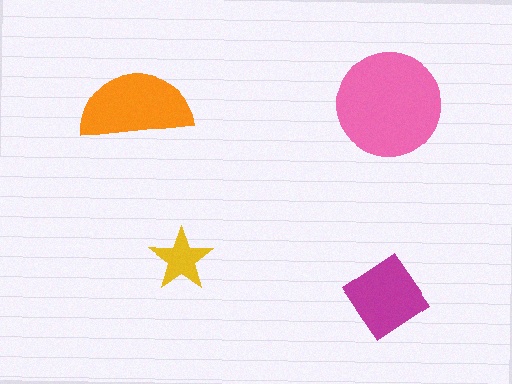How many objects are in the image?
There are 4 objects in the image.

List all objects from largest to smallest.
The pink circle, the orange semicircle, the magenta diamond, the yellow star.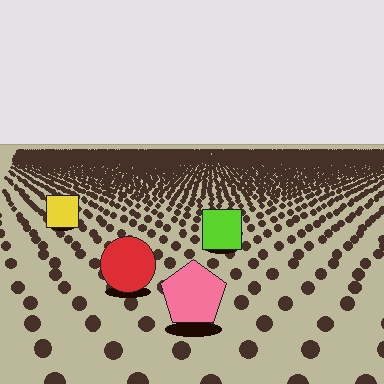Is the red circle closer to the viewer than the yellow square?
Yes. The red circle is closer — you can tell from the texture gradient: the ground texture is coarser near it.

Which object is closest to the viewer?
The pink pentagon is closest. The texture marks near it are larger and more spread out.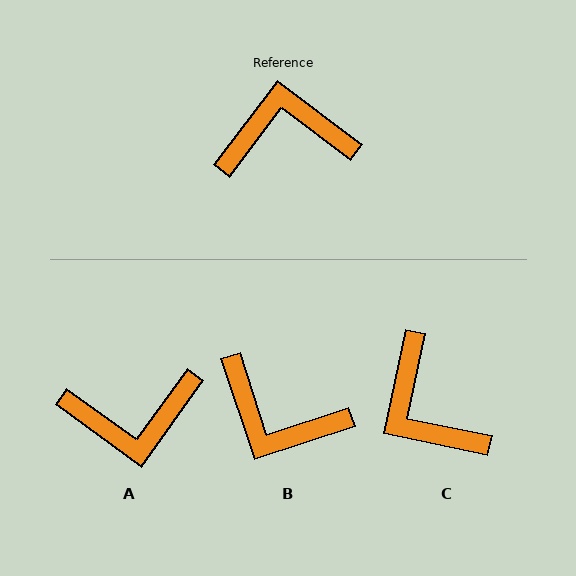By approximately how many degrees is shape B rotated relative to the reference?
Approximately 145 degrees counter-clockwise.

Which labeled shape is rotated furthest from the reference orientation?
A, about 178 degrees away.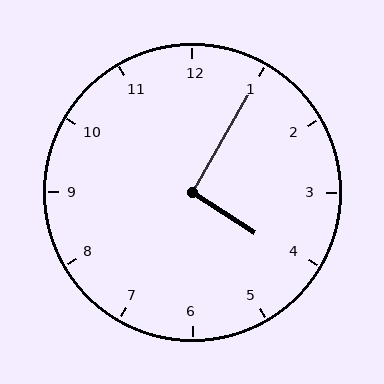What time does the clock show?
4:05.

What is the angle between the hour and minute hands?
Approximately 92 degrees.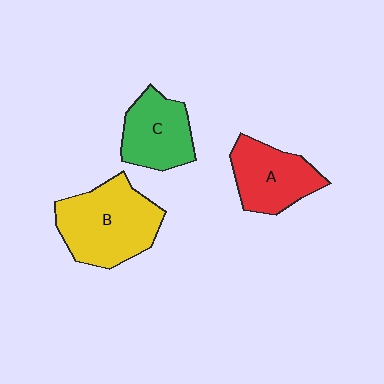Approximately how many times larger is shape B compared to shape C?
Approximately 1.5 times.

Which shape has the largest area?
Shape B (yellow).